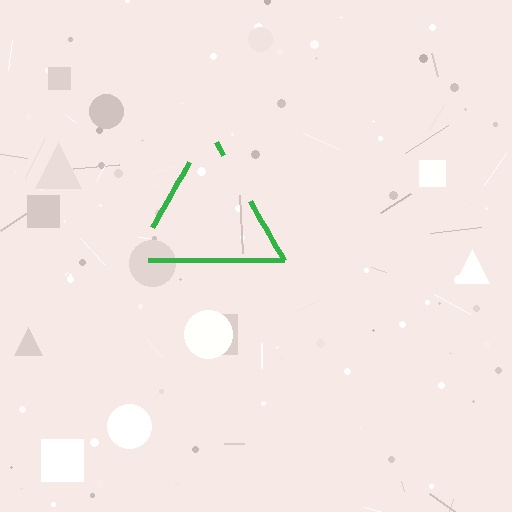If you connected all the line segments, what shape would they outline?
They would outline a triangle.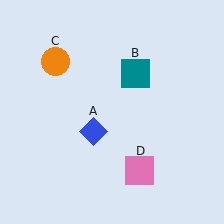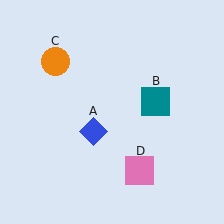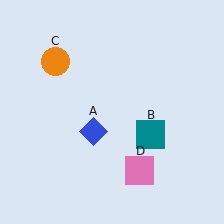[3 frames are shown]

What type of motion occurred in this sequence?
The teal square (object B) rotated clockwise around the center of the scene.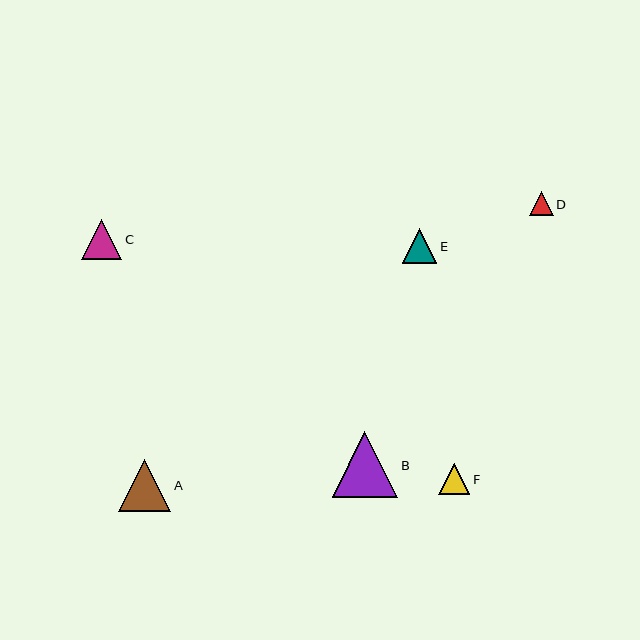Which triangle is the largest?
Triangle B is the largest with a size of approximately 65 pixels.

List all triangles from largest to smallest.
From largest to smallest: B, A, C, E, F, D.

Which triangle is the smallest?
Triangle D is the smallest with a size of approximately 24 pixels.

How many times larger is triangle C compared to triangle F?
Triangle C is approximately 1.3 times the size of triangle F.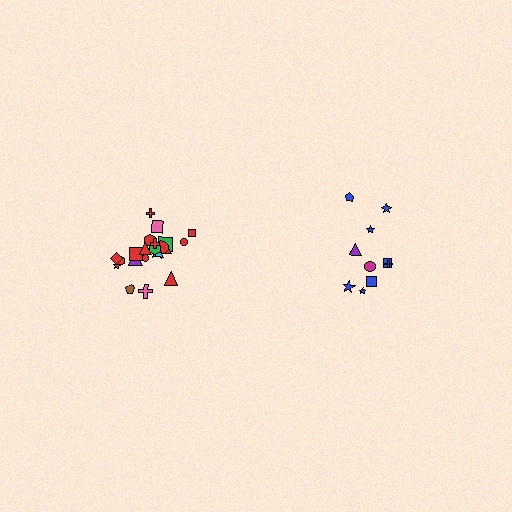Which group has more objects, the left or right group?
The left group.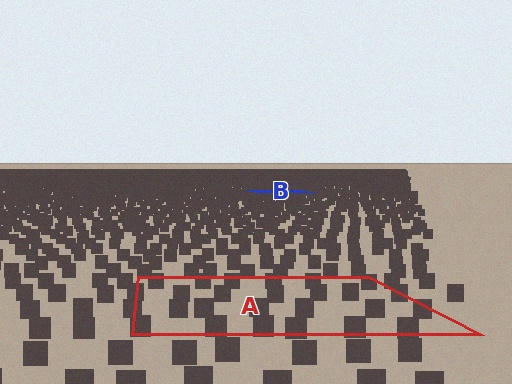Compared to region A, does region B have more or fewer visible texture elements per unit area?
Region B has more texture elements per unit area — they are packed more densely because it is farther away.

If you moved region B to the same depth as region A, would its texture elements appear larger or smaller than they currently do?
They would appear larger. At a closer depth, the same texture elements are projected at a bigger on-screen size.